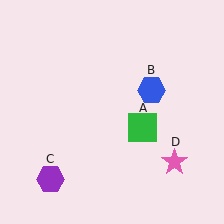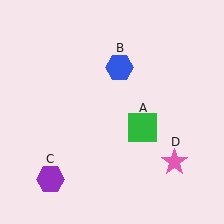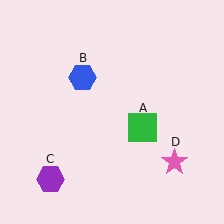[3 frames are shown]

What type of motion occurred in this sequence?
The blue hexagon (object B) rotated counterclockwise around the center of the scene.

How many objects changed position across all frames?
1 object changed position: blue hexagon (object B).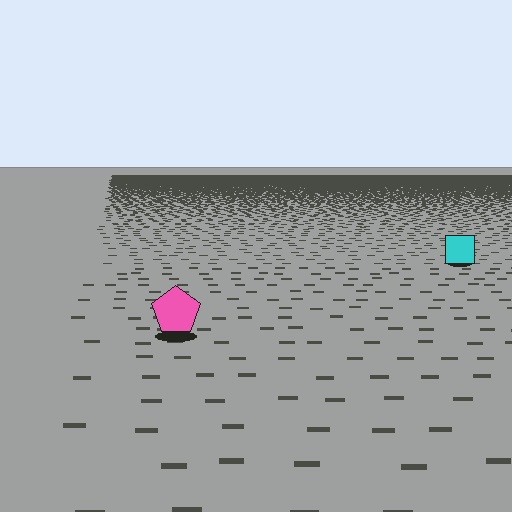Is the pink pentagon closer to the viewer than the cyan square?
Yes. The pink pentagon is closer — you can tell from the texture gradient: the ground texture is coarser near it.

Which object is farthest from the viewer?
The cyan square is farthest from the viewer. It appears smaller and the ground texture around it is denser.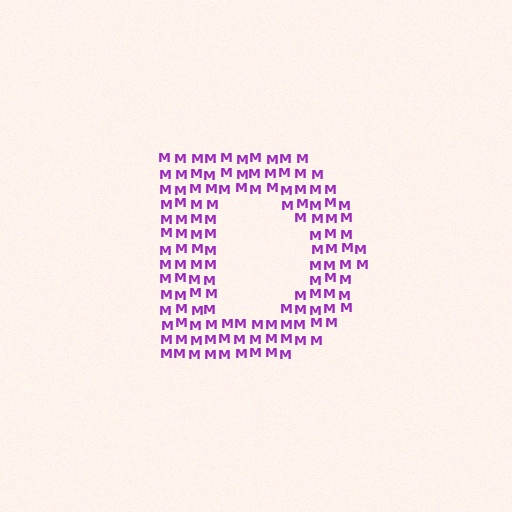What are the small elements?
The small elements are letter M's.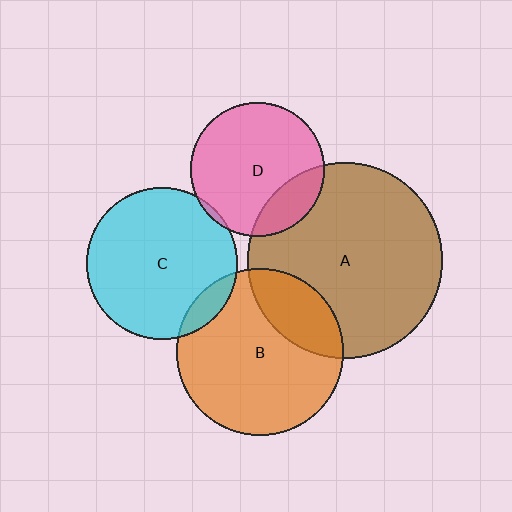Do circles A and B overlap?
Yes.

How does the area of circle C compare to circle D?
Approximately 1.3 times.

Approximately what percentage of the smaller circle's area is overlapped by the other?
Approximately 25%.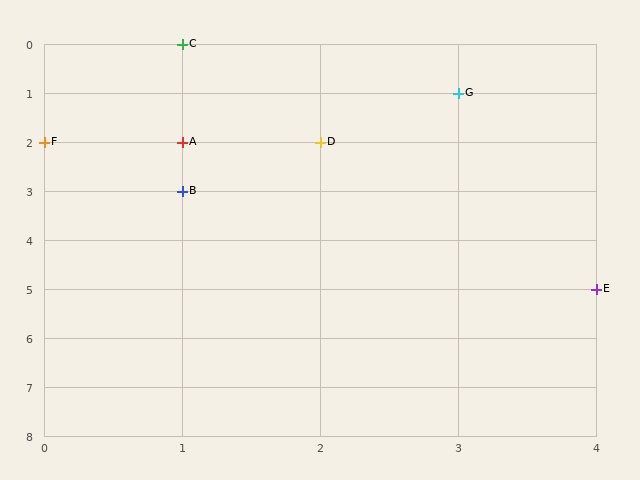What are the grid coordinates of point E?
Point E is at grid coordinates (4, 5).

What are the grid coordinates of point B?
Point B is at grid coordinates (1, 3).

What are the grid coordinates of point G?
Point G is at grid coordinates (3, 1).